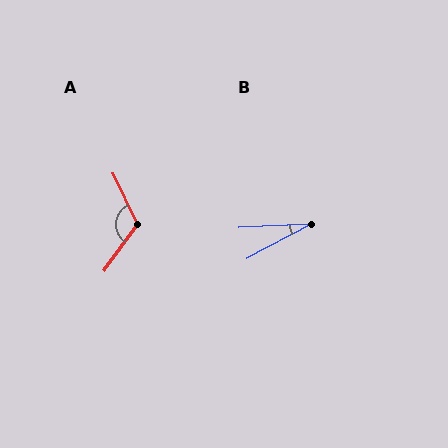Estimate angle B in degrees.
Approximately 26 degrees.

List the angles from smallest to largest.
B (26°), A (119°).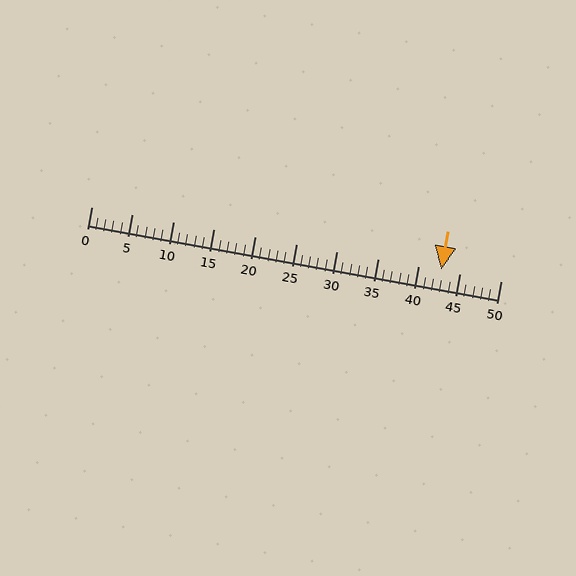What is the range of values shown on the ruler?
The ruler shows values from 0 to 50.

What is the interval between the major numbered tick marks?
The major tick marks are spaced 5 units apart.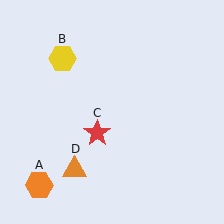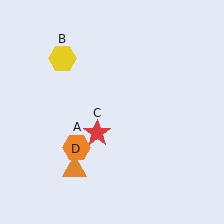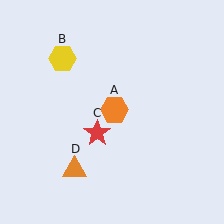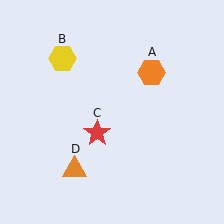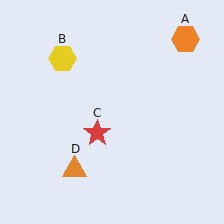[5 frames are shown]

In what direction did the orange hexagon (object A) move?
The orange hexagon (object A) moved up and to the right.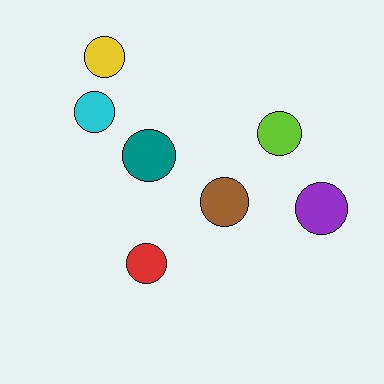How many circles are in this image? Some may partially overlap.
There are 7 circles.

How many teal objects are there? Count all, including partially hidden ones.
There is 1 teal object.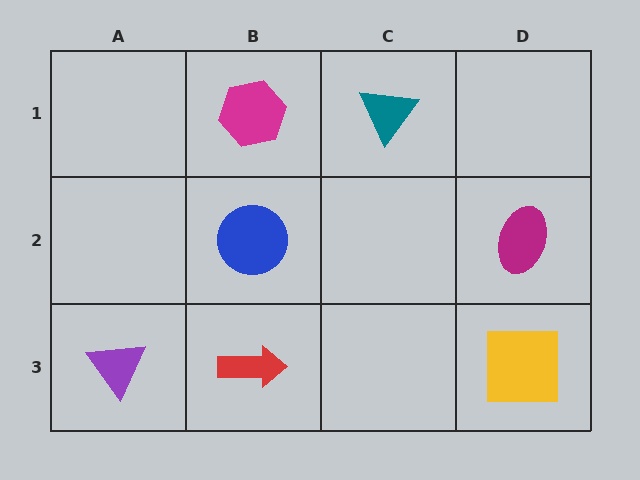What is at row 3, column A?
A purple triangle.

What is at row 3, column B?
A red arrow.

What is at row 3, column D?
A yellow square.